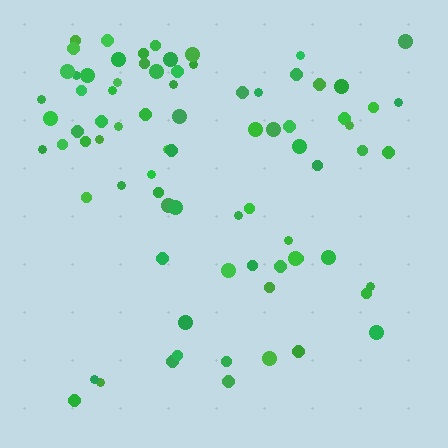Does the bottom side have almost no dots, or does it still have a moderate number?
Still a moderate number, just noticeably fewer than the top.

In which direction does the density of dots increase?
From bottom to top, with the top side densest.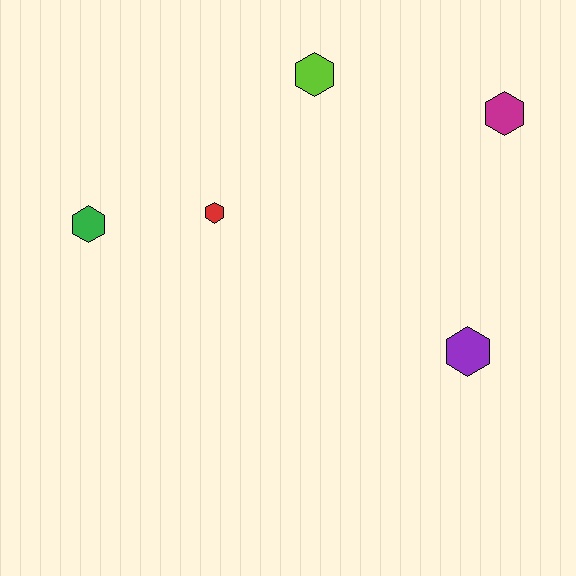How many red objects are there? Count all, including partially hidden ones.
There is 1 red object.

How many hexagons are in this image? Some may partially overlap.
There are 5 hexagons.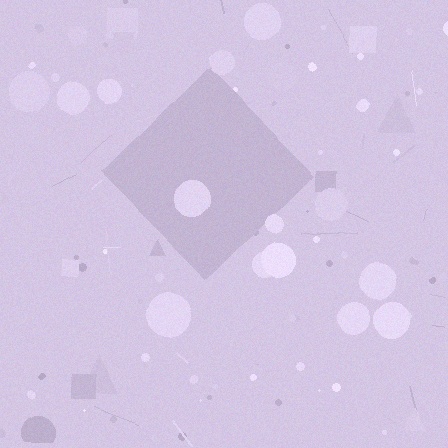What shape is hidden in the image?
A diamond is hidden in the image.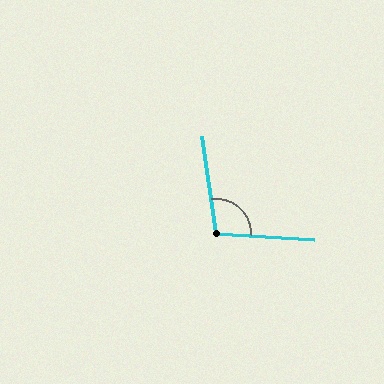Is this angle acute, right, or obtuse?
It is obtuse.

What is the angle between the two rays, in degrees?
Approximately 101 degrees.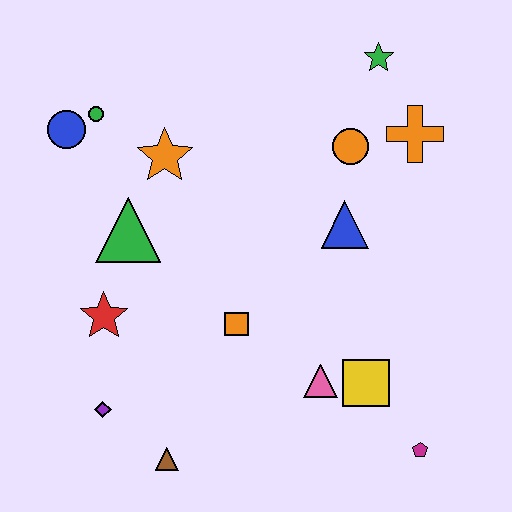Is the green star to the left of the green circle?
No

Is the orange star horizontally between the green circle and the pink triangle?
Yes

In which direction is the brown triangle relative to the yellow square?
The brown triangle is to the left of the yellow square.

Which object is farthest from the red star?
The green star is farthest from the red star.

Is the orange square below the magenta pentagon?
No